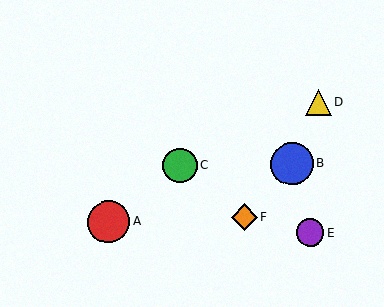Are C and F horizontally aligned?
No, C is at y≈166 and F is at y≈217.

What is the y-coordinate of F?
Object F is at y≈217.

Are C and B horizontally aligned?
Yes, both are at y≈166.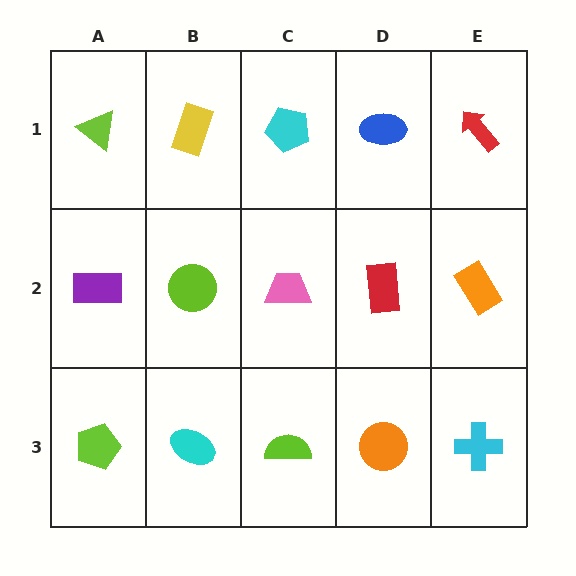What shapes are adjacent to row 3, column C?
A pink trapezoid (row 2, column C), a cyan ellipse (row 3, column B), an orange circle (row 3, column D).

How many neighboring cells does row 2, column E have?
3.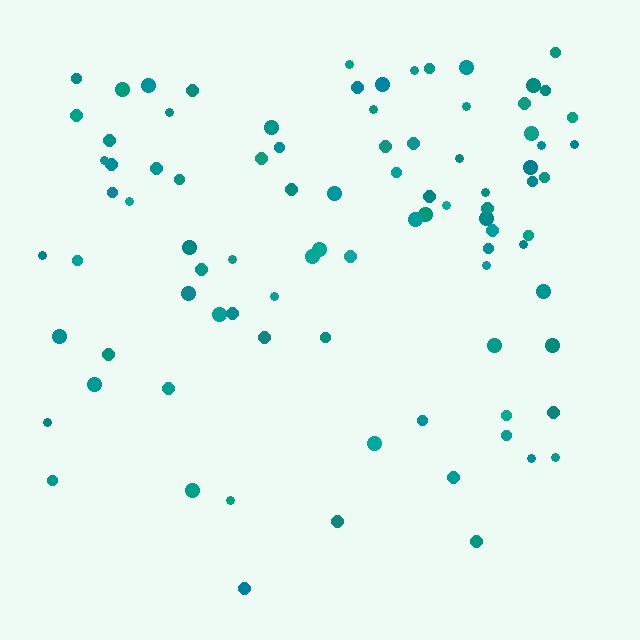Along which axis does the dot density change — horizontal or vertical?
Vertical.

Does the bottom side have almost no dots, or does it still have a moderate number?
Still a moderate number, just noticeably fewer than the top.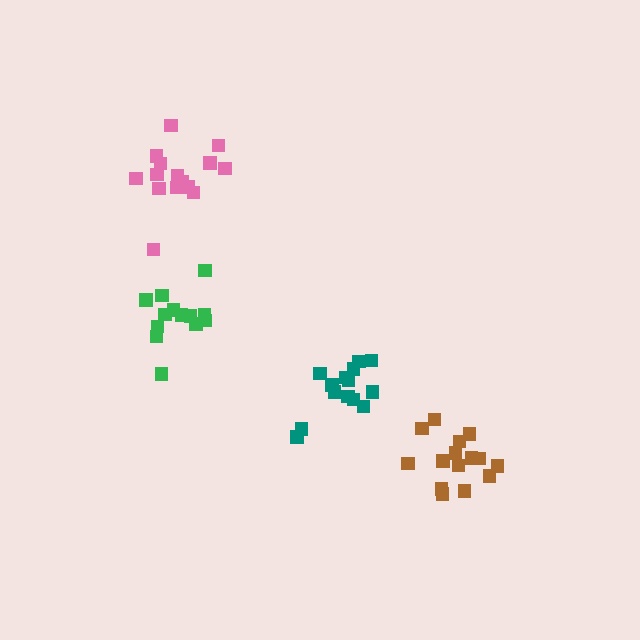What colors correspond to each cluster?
The clusters are colored: teal, brown, pink, green.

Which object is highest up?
The pink cluster is topmost.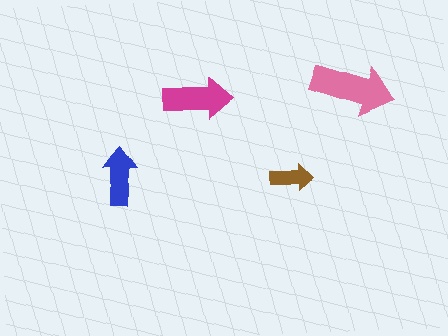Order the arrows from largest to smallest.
the pink one, the magenta one, the blue one, the brown one.